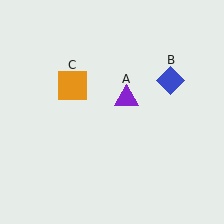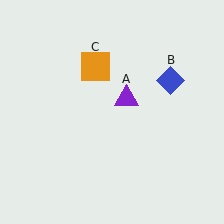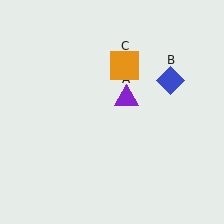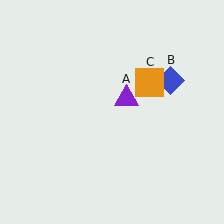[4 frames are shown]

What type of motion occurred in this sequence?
The orange square (object C) rotated clockwise around the center of the scene.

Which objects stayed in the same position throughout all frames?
Purple triangle (object A) and blue diamond (object B) remained stationary.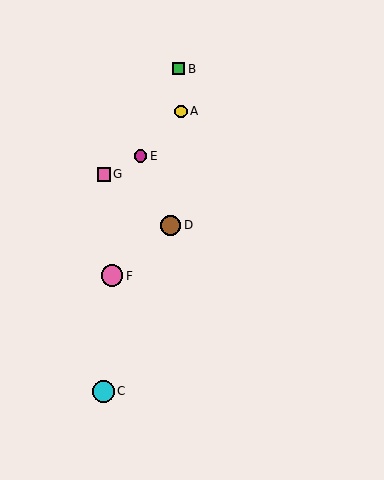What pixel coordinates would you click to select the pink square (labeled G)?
Click at (104, 174) to select the pink square G.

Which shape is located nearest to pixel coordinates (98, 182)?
The pink square (labeled G) at (104, 174) is nearest to that location.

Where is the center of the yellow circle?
The center of the yellow circle is at (181, 111).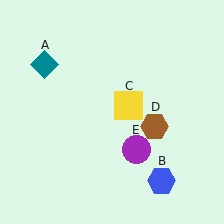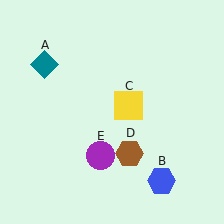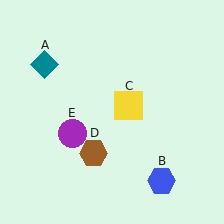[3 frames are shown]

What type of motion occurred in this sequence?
The brown hexagon (object D), purple circle (object E) rotated clockwise around the center of the scene.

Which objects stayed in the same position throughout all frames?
Teal diamond (object A) and blue hexagon (object B) and yellow square (object C) remained stationary.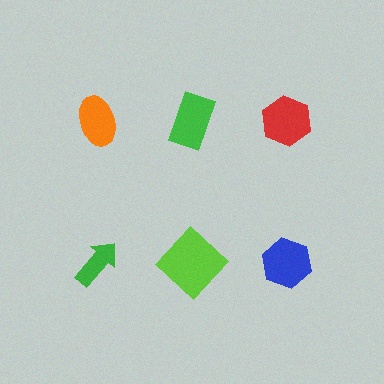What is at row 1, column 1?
An orange ellipse.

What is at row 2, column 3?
A blue hexagon.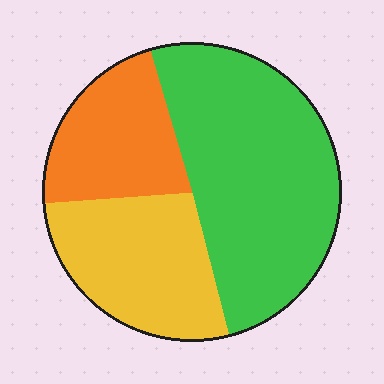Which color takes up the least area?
Orange, at roughly 20%.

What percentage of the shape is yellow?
Yellow covers about 30% of the shape.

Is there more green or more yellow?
Green.